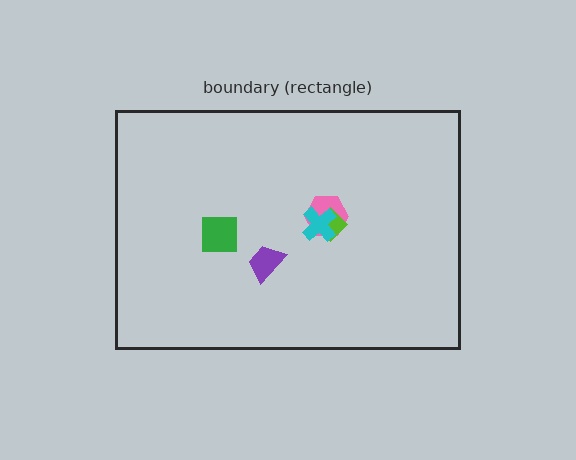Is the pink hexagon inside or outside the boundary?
Inside.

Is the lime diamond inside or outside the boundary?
Inside.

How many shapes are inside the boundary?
5 inside, 0 outside.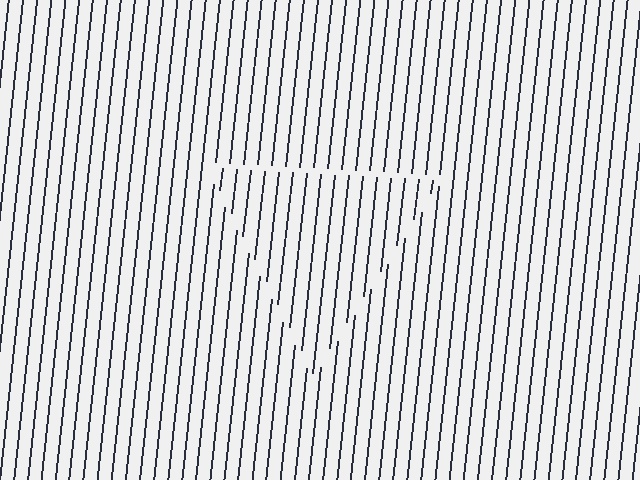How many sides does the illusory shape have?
3 sides — the line-ends trace a triangle.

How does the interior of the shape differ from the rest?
The interior of the shape contains the same grating, shifted by half a period — the contour is defined by the phase discontinuity where line-ends from the inner and outer gratings abut.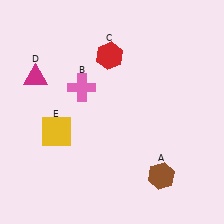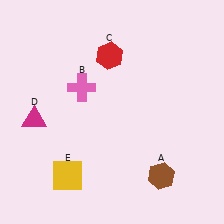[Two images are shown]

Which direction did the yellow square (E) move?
The yellow square (E) moved down.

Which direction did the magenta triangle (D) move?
The magenta triangle (D) moved down.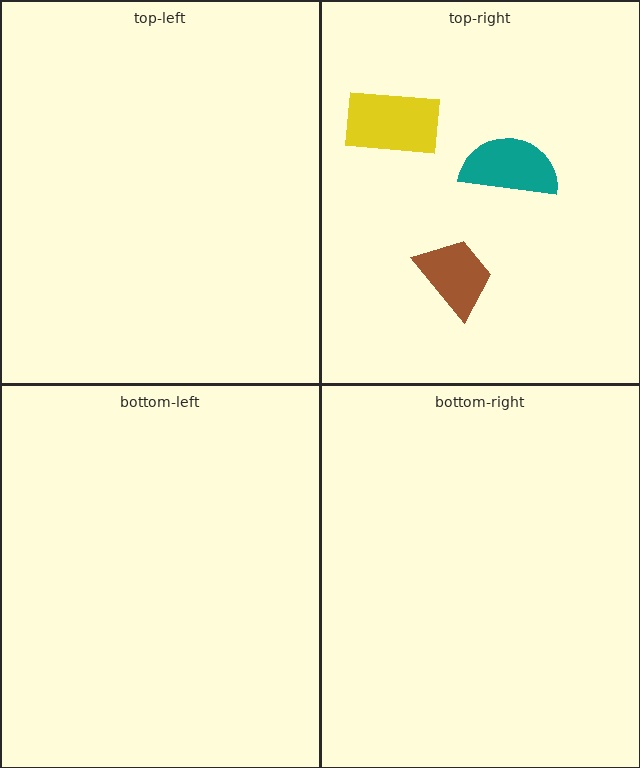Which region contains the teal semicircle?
The top-right region.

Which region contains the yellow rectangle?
The top-right region.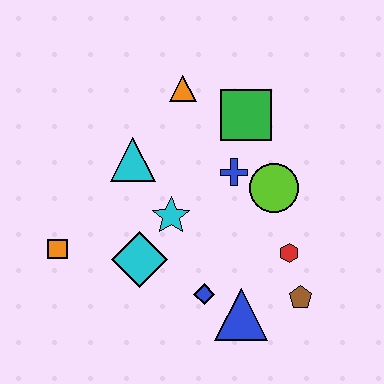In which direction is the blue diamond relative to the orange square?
The blue diamond is to the right of the orange square.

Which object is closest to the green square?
The blue cross is closest to the green square.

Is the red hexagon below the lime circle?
Yes